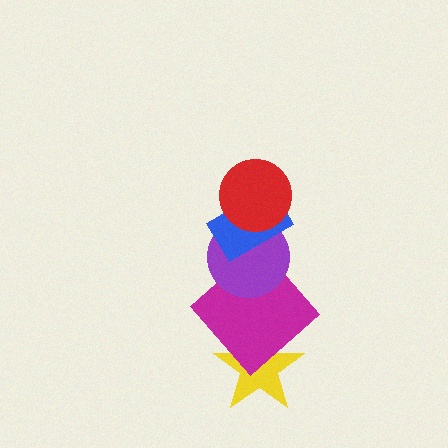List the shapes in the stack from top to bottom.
From top to bottom: the red circle, the blue rectangle, the purple circle, the magenta diamond, the yellow star.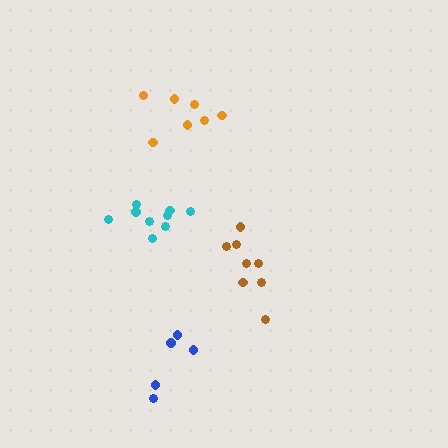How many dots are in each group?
Group 1: 8 dots, Group 2: 9 dots, Group 3: 5 dots, Group 4: 7 dots (29 total).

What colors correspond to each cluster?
The clusters are colored: brown, cyan, blue, orange.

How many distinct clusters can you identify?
There are 4 distinct clusters.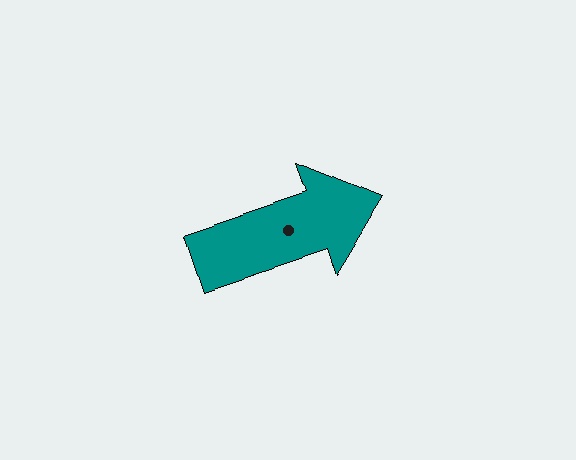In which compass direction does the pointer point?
East.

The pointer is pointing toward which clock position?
Roughly 2 o'clock.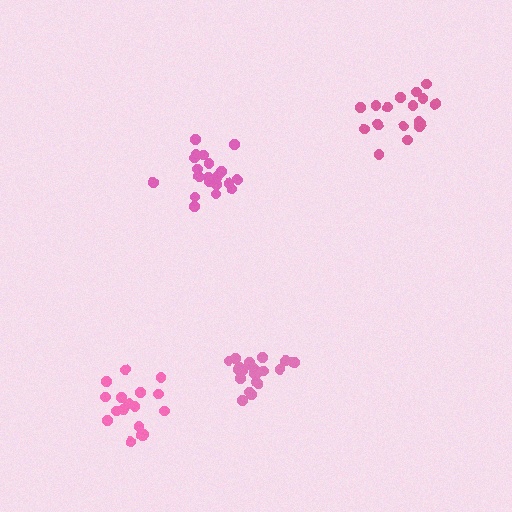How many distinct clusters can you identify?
There are 4 distinct clusters.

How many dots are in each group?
Group 1: 21 dots, Group 2: 17 dots, Group 3: 20 dots, Group 4: 17 dots (75 total).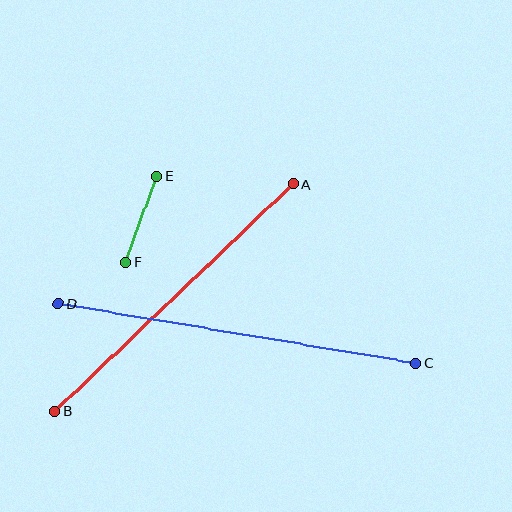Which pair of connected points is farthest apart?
Points C and D are farthest apart.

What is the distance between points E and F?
The distance is approximately 91 pixels.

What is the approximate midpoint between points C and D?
The midpoint is at approximately (237, 333) pixels.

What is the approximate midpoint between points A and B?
The midpoint is at approximately (174, 298) pixels.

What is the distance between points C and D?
The distance is approximately 362 pixels.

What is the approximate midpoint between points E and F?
The midpoint is at approximately (141, 219) pixels.